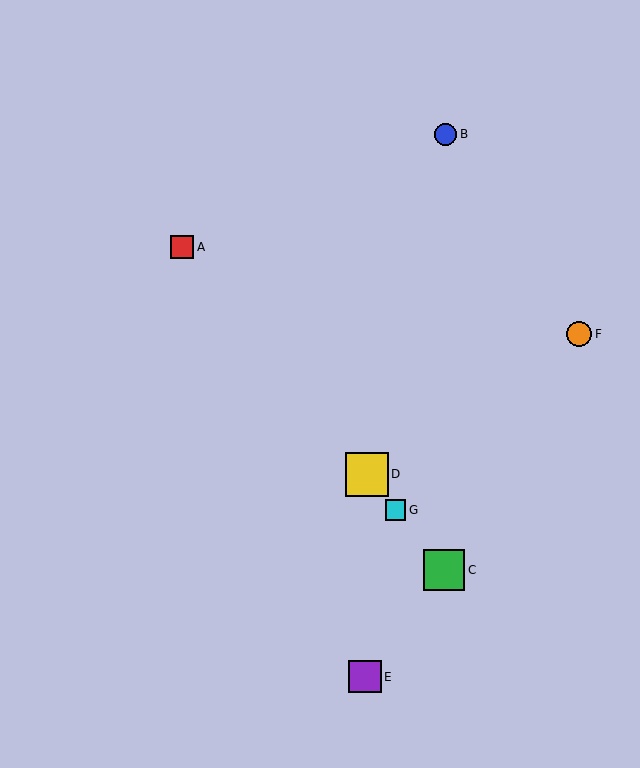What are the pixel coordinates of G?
Object G is at (396, 510).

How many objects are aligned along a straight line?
4 objects (A, C, D, G) are aligned along a straight line.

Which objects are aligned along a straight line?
Objects A, C, D, G are aligned along a straight line.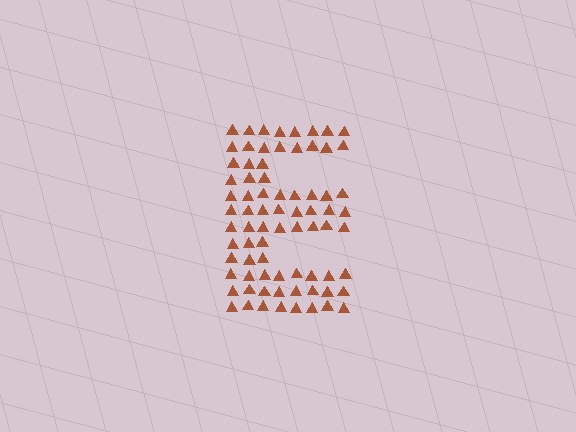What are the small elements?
The small elements are triangles.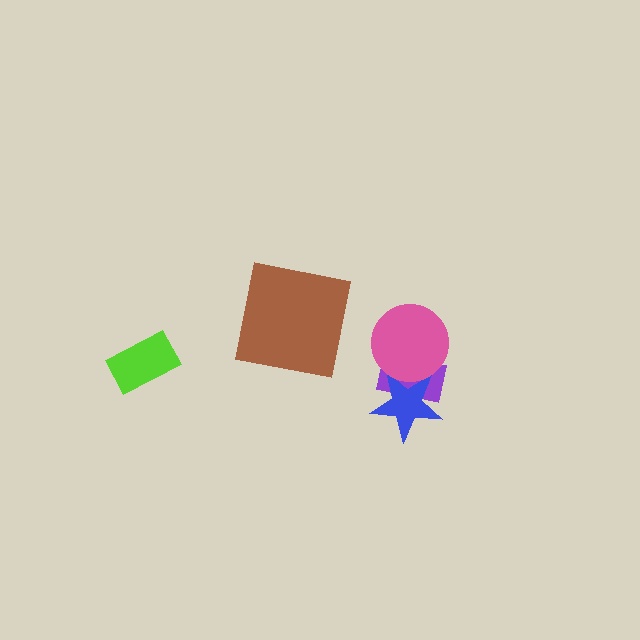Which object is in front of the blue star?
The pink circle is in front of the blue star.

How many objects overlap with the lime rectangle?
0 objects overlap with the lime rectangle.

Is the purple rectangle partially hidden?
Yes, it is partially covered by another shape.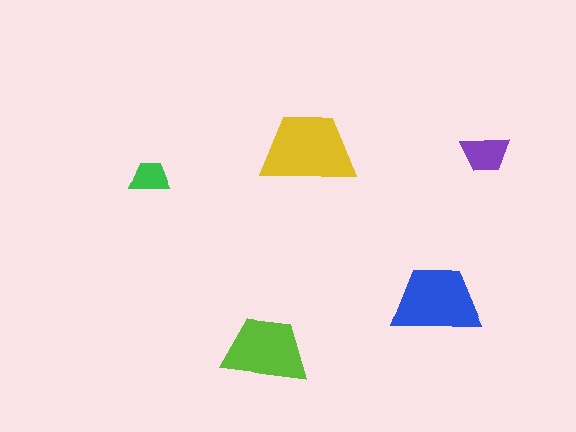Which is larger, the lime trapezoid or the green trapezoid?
The lime one.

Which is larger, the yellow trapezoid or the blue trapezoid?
The yellow one.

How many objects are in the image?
There are 5 objects in the image.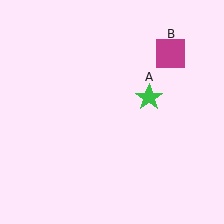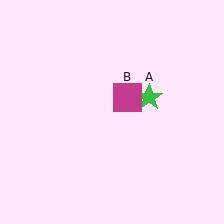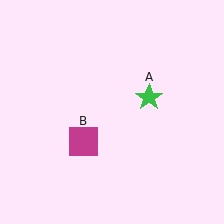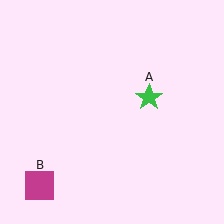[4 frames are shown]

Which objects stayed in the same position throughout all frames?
Green star (object A) remained stationary.